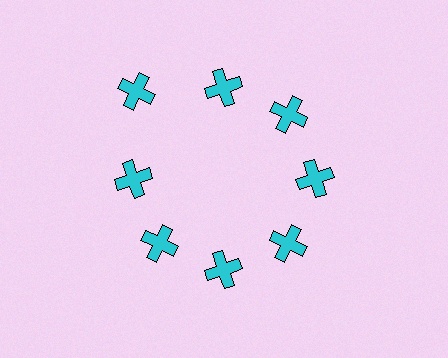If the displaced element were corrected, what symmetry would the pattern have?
It would have 8-fold rotational symmetry — the pattern would map onto itself every 45 degrees.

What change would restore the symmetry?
The symmetry would be restored by moving it inward, back onto the ring so that all 8 crosses sit at equal angles and equal distance from the center.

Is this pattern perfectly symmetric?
No. The 8 cyan crosses are arranged in a ring, but one element near the 10 o'clock position is pushed outward from the center, breaking the 8-fold rotational symmetry.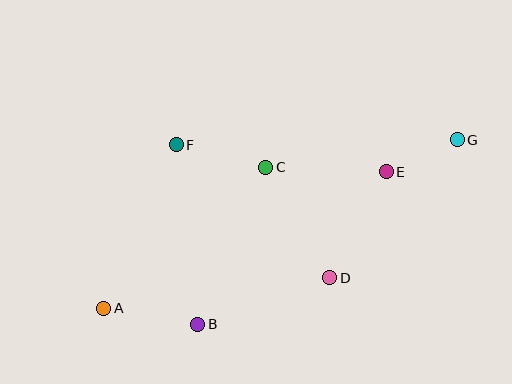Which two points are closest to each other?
Points E and G are closest to each other.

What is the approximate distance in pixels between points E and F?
The distance between E and F is approximately 212 pixels.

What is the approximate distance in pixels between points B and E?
The distance between B and E is approximately 242 pixels.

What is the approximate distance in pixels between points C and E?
The distance between C and E is approximately 121 pixels.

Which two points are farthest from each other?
Points A and G are farthest from each other.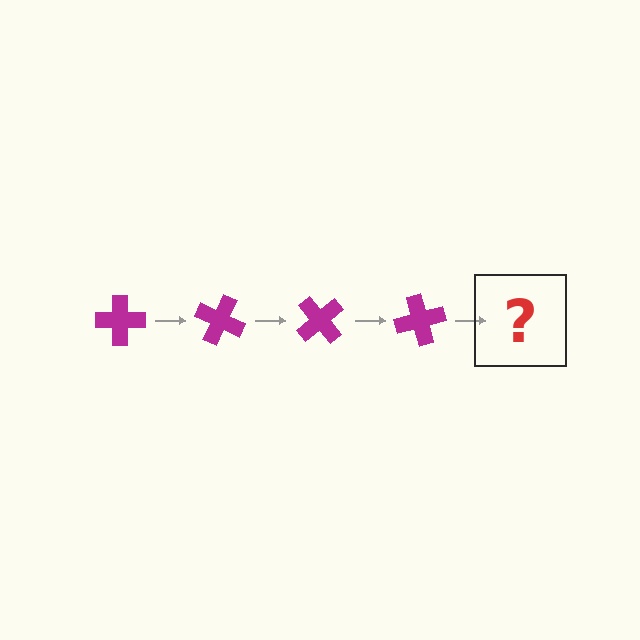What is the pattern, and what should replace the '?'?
The pattern is that the cross rotates 25 degrees each step. The '?' should be a magenta cross rotated 100 degrees.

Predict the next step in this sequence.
The next step is a magenta cross rotated 100 degrees.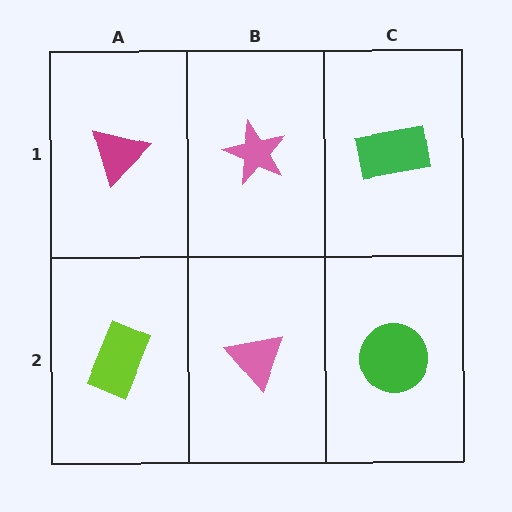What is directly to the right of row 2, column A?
A pink triangle.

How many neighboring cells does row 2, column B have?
3.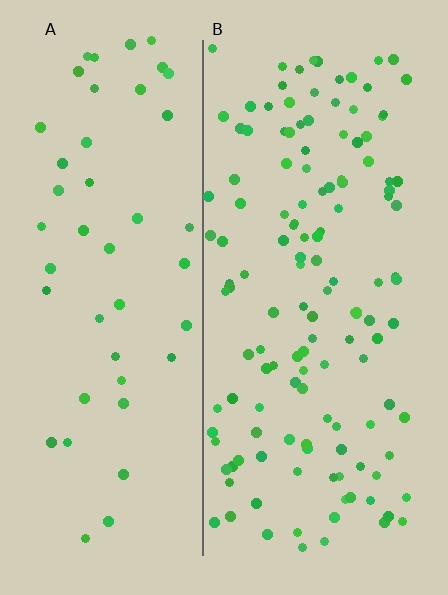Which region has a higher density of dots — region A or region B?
B (the right).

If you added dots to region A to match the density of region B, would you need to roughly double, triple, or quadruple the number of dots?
Approximately triple.